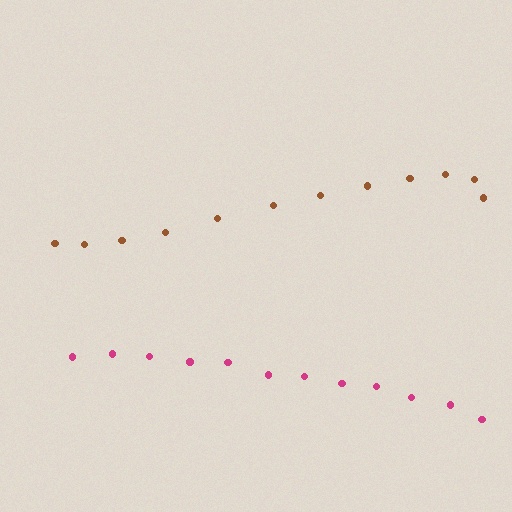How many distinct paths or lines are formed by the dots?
There are 2 distinct paths.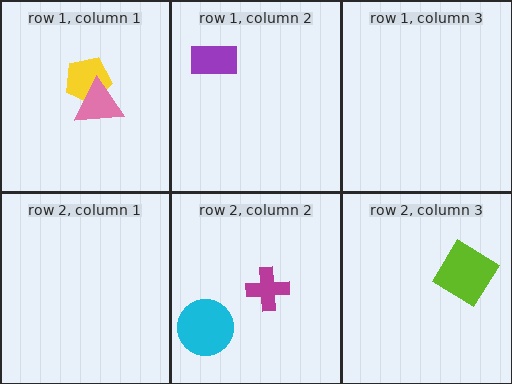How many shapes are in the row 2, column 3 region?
1.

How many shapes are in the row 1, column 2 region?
1.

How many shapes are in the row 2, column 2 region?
2.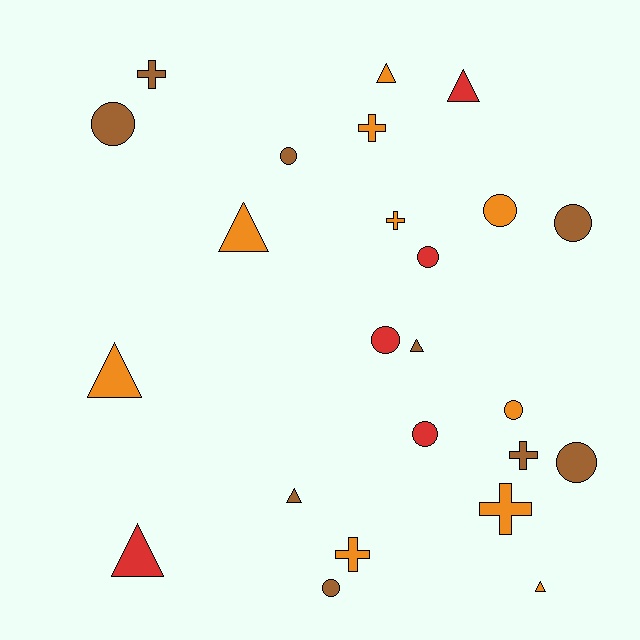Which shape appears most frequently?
Circle, with 10 objects.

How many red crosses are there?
There are no red crosses.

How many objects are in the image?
There are 24 objects.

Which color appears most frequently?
Orange, with 10 objects.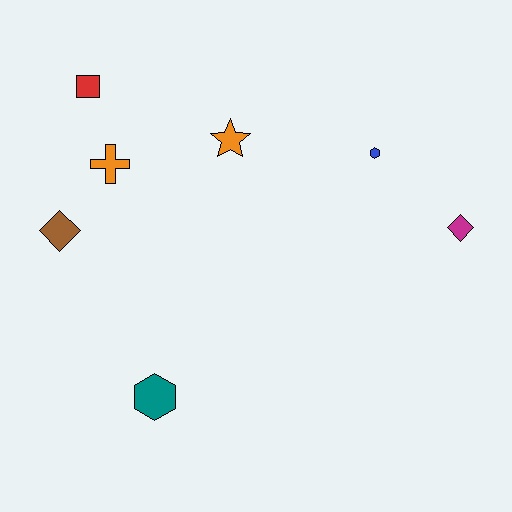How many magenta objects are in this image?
There is 1 magenta object.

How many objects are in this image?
There are 7 objects.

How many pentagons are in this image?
There are no pentagons.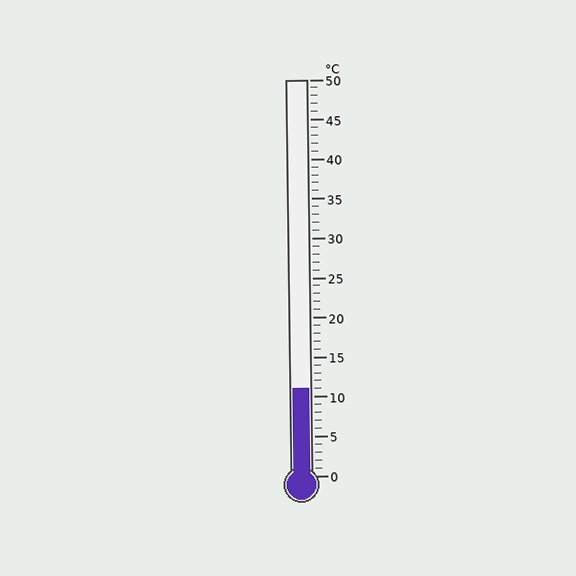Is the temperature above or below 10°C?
The temperature is above 10°C.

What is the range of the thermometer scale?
The thermometer scale ranges from 0°C to 50°C.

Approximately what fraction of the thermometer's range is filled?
The thermometer is filled to approximately 20% of its range.